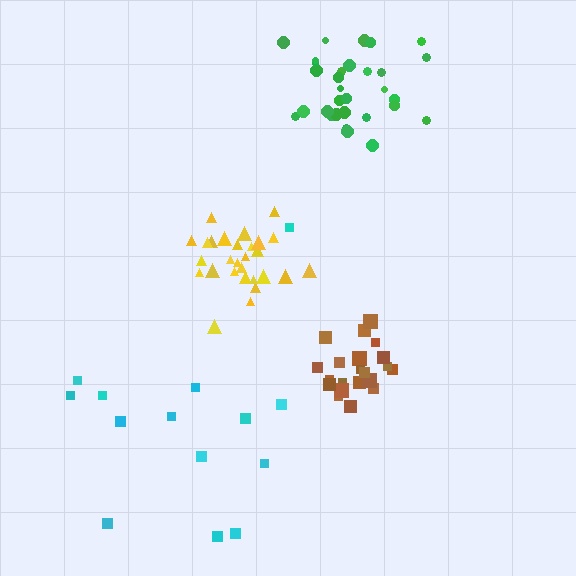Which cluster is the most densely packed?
Yellow.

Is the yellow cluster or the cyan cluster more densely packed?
Yellow.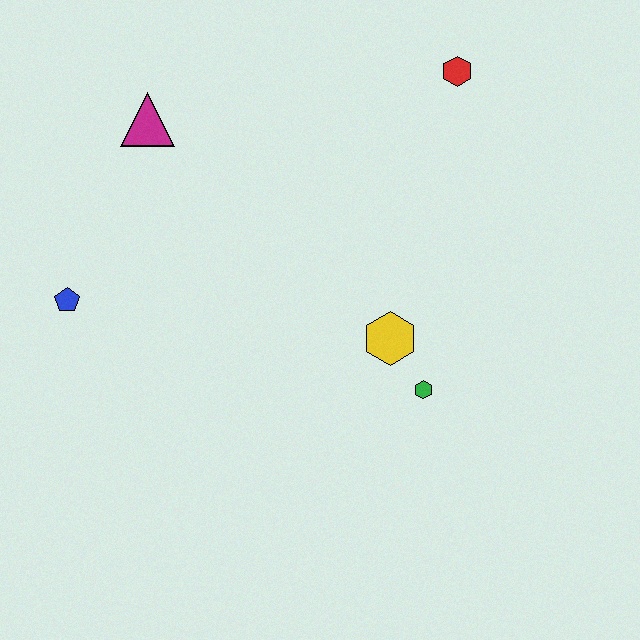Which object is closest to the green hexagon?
The yellow hexagon is closest to the green hexagon.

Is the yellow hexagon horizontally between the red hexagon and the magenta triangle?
Yes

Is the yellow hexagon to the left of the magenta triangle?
No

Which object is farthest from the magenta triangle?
The green hexagon is farthest from the magenta triangle.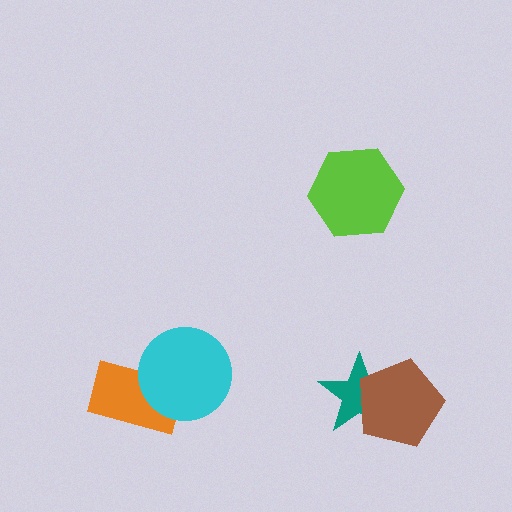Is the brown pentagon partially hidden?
No, no other shape covers it.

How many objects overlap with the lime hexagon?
0 objects overlap with the lime hexagon.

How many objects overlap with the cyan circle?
1 object overlaps with the cyan circle.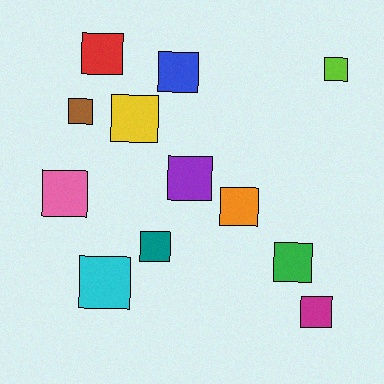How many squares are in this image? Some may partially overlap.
There are 12 squares.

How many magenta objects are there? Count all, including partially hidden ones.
There is 1 magenta object.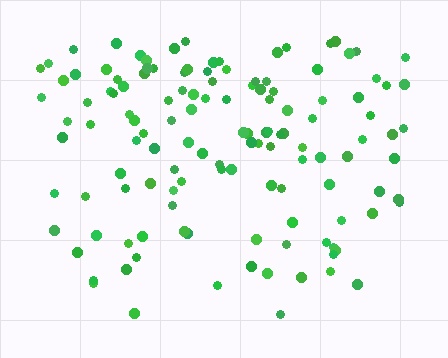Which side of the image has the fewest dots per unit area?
The bottom.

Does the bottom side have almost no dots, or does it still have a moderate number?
Still a moderate number, just noticeably fewer than the top.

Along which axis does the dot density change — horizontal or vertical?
Vertical.